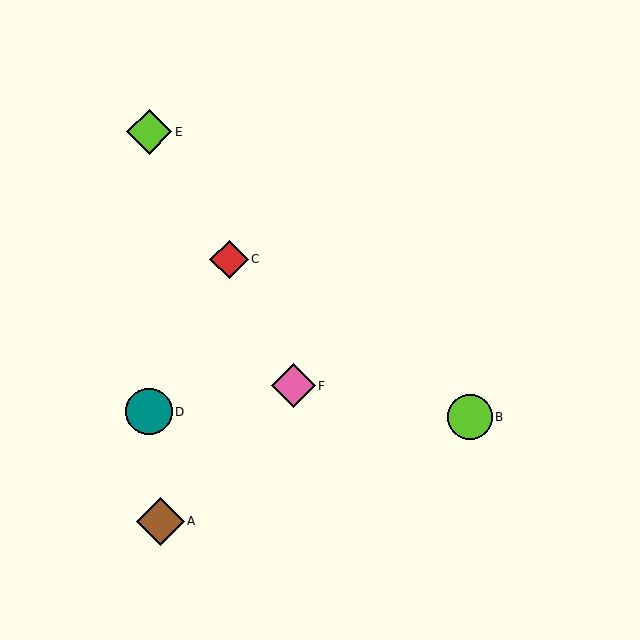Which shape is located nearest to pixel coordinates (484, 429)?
The lime circle (labeled B) at (470, 417) is nearest to that location.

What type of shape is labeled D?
Shape D is a teal circle.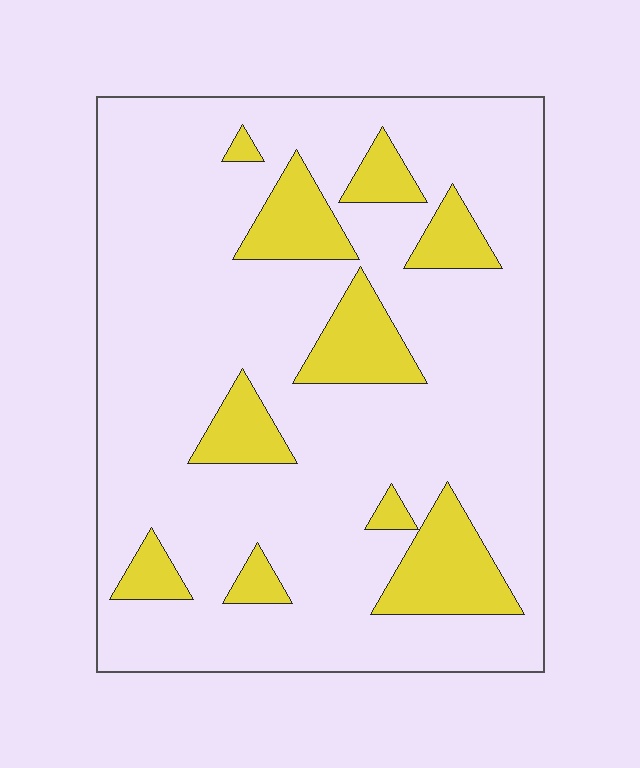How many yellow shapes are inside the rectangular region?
10.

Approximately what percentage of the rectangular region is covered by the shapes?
Approximately 20%.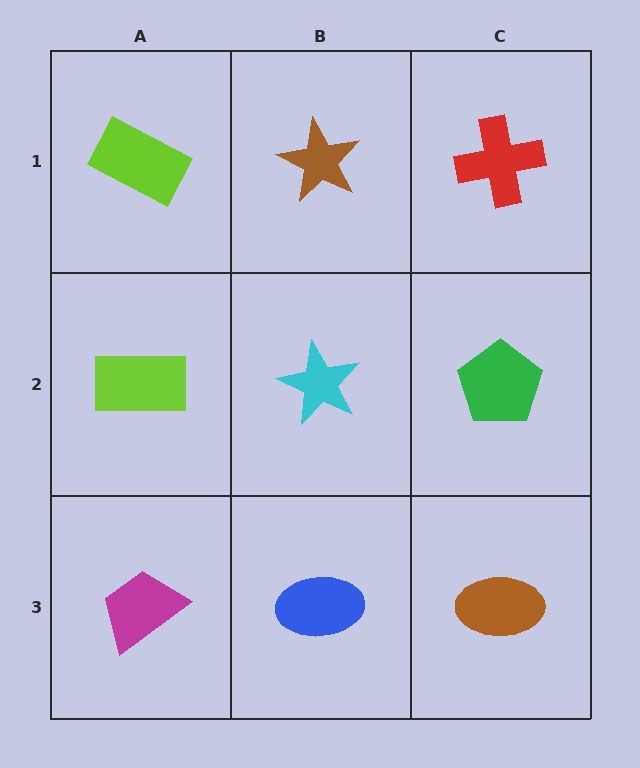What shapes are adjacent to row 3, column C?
A green pentagon (row 2, column C), a blue ellipse (row 3, column B).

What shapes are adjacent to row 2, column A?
A lime rectangle (row 1, column A), a magenta trapezoid (row 3, column A), a cyan star (row 2, column B).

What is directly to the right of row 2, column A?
A cyan star.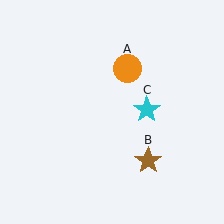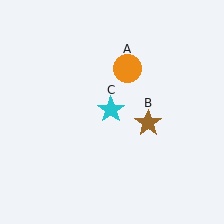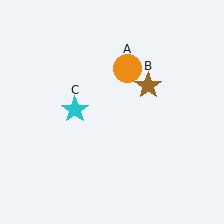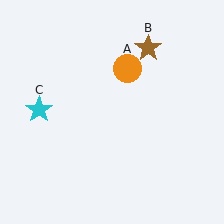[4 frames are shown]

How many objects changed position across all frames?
2 objects changed position: brown star (object B), cyan star (object C).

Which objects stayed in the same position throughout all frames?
Orange circle (object A) remained stationary.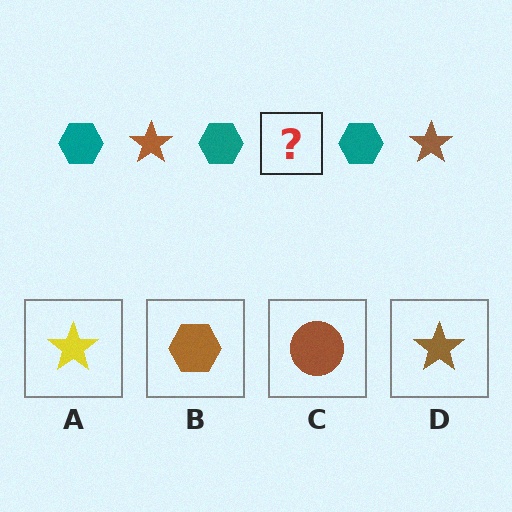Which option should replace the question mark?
Option D.